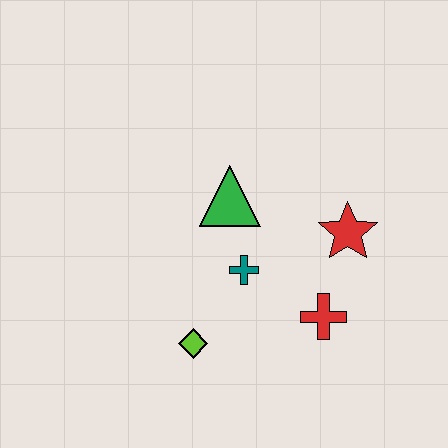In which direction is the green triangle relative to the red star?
The green triangle is to the left of the red star.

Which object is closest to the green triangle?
The teal cross is closest to the green triangle.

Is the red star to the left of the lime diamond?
No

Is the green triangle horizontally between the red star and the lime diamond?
Yes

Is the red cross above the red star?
No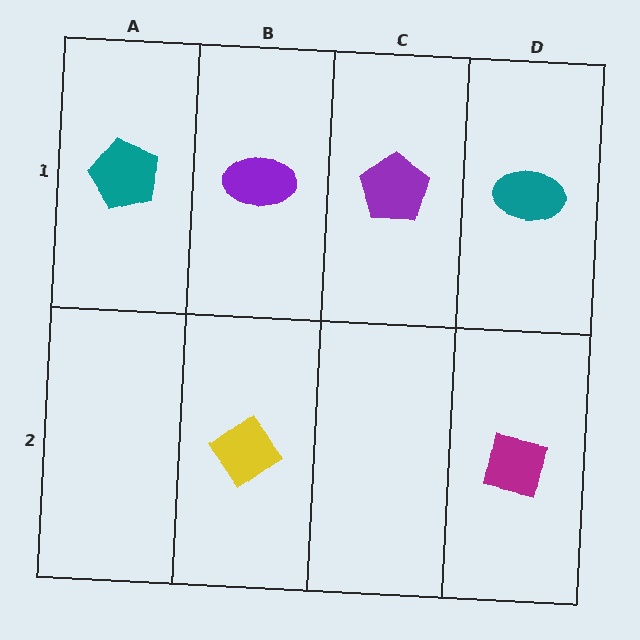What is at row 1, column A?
A teal pentagon.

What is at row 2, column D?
A magenta square.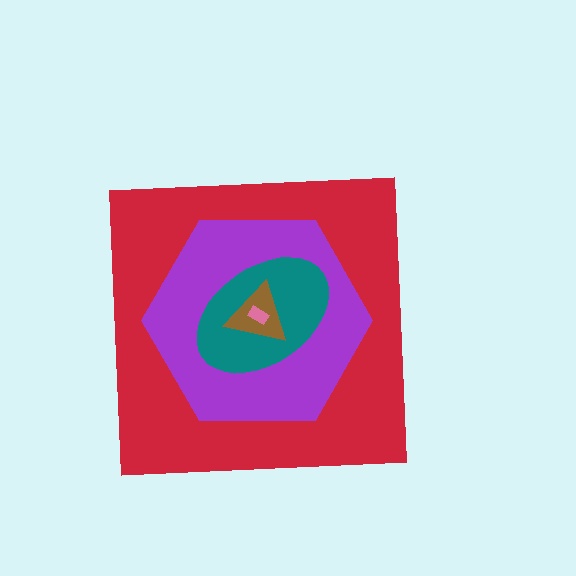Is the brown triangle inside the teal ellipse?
Yes.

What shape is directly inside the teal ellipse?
The brown triangle.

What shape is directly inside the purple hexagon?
The teal ellipse.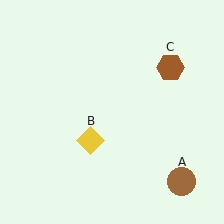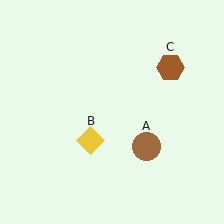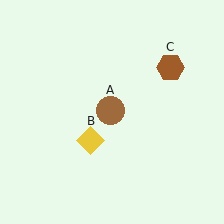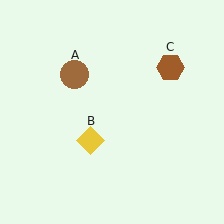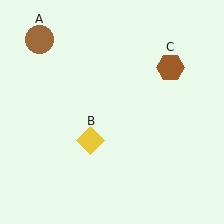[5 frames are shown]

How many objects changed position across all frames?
1 object changed position: brown circle (object A).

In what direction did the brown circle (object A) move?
The brown circle (object A) moved up and to the left.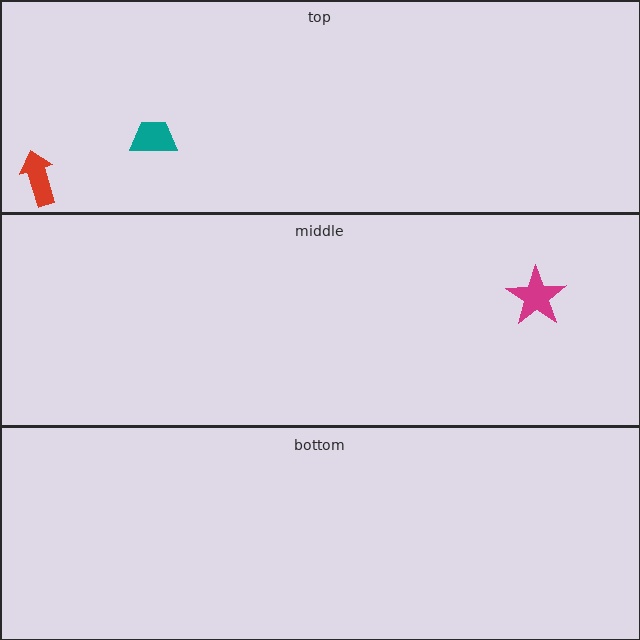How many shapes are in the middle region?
1.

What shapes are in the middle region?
The magenta star.